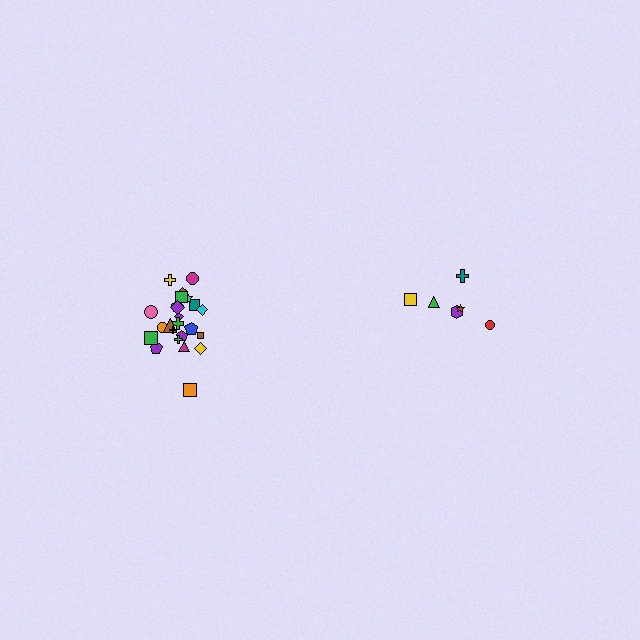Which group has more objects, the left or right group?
The left group.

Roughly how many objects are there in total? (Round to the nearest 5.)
Roughly 30 objects in total.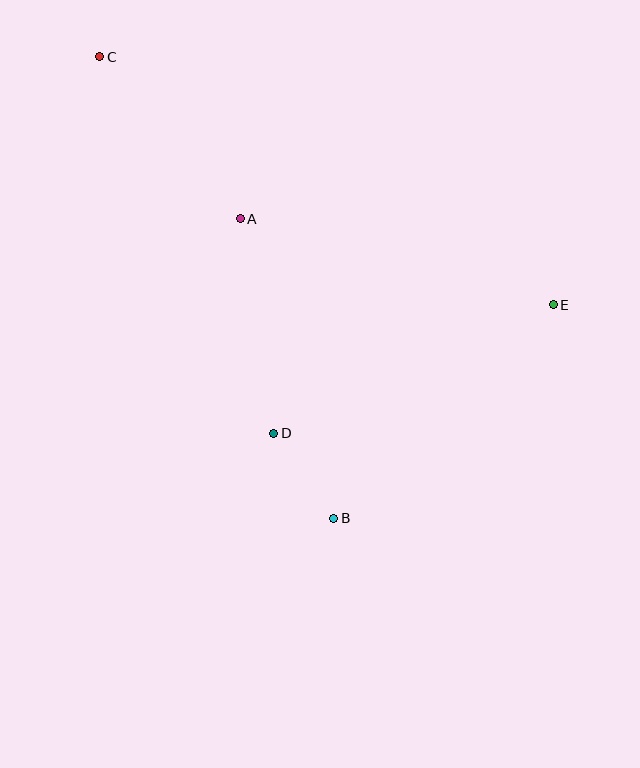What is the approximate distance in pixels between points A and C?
The distance between A and C is approximately 215 pixels.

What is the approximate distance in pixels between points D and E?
The distance between D and E is approximately 308 pixels.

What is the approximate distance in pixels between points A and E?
The distance between A and E is approximately 325 pixels.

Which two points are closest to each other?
Points B and D are closest to each other.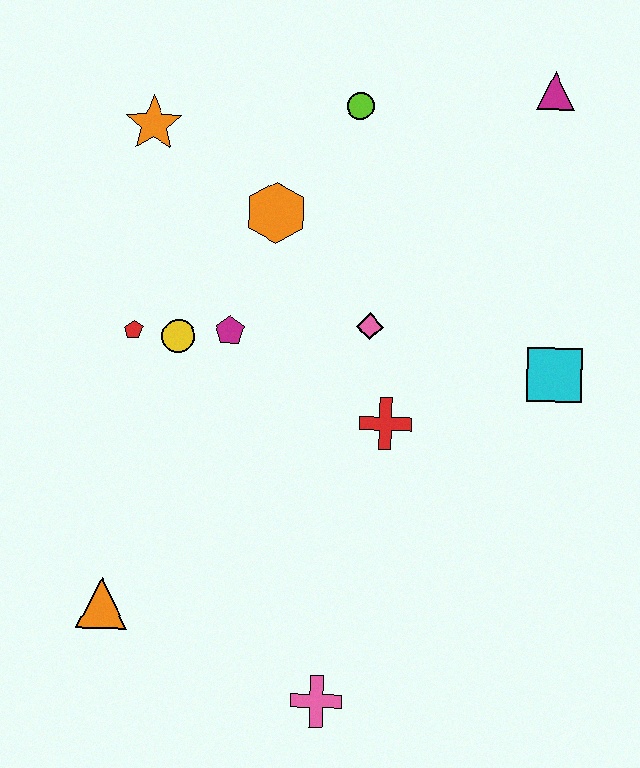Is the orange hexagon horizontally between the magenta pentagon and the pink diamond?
Yes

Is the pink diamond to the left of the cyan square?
Yes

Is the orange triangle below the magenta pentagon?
Yes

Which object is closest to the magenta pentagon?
The yellow circle is closest to the magenta pentagon.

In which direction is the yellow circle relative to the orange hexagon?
The yellow circle is below the orange hexagon.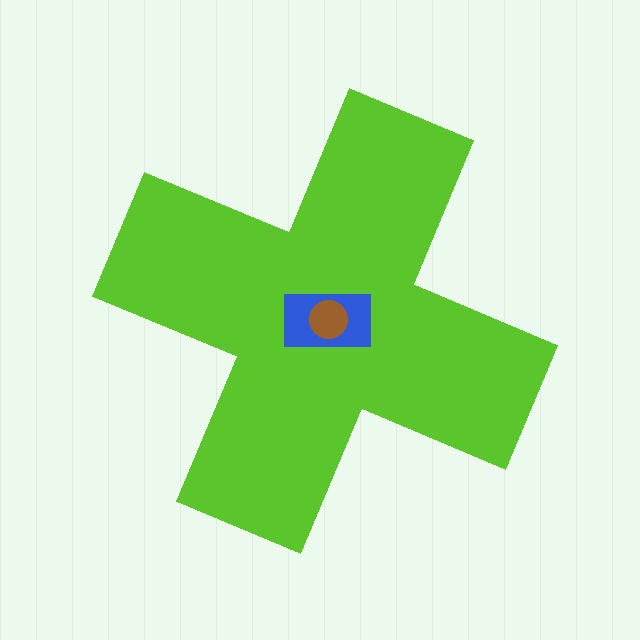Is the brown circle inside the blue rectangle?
Yes.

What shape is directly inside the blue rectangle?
The brown circle.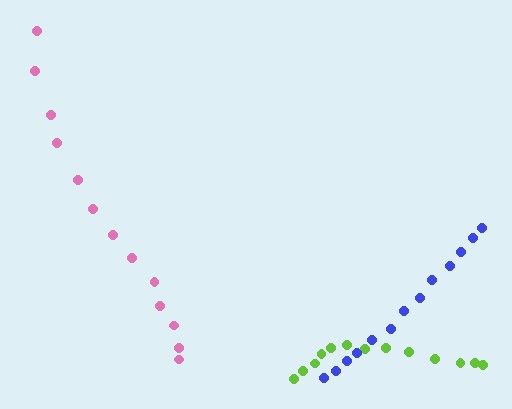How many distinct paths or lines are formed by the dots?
There are 3 distinct paths.